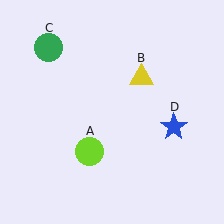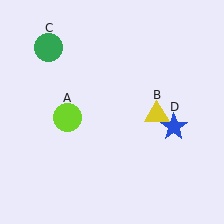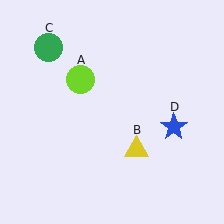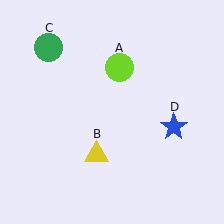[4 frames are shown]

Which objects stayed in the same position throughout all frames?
Green circle (object C) and blue star (object D) remained stationary.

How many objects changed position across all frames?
2 objects changed position: lime circle (object A), yellow triangle (object B).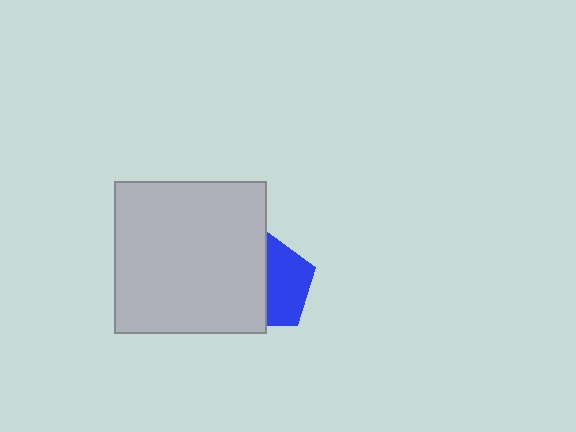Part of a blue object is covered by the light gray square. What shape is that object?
It is a pentagon.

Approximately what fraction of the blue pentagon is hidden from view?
Roughly 51% of the blue pentagon is hidden behind the light gray square.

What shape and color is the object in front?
The object in front is a light gray square.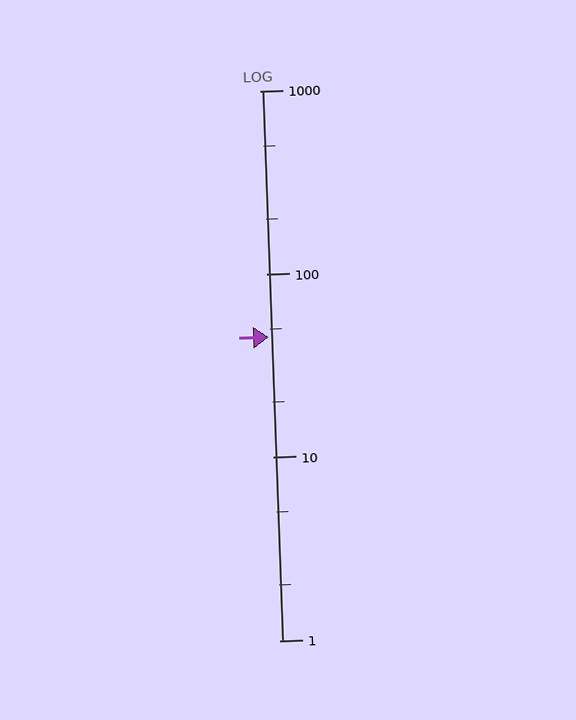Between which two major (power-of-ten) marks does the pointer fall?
The pointer is between 10 and 100.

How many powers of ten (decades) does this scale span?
The scale spans 3 decades, from 1 to 1000.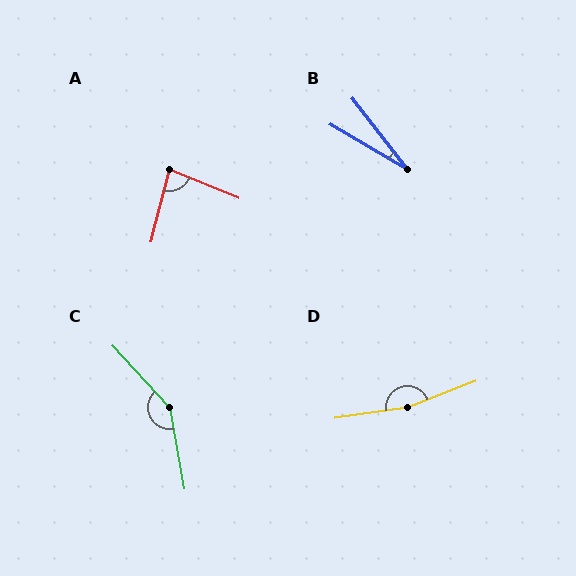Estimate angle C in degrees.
Approximately 148 degrees.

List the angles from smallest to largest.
B (22°), A (82°), C (148°), D (168°).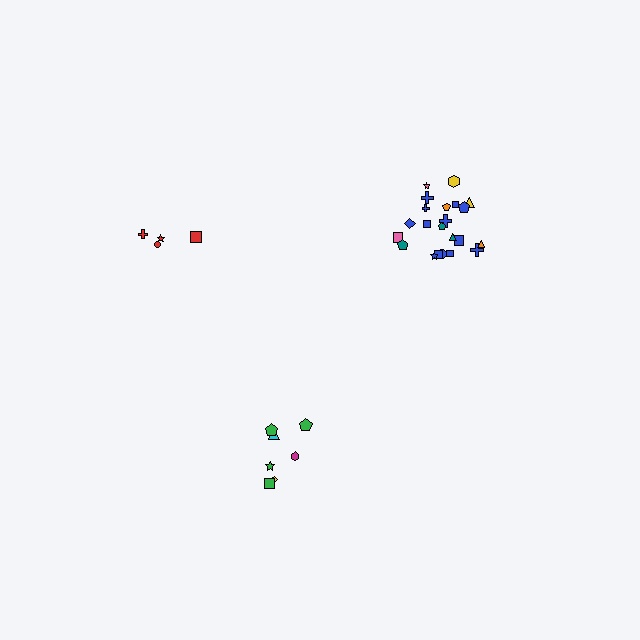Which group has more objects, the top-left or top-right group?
The top-right group.